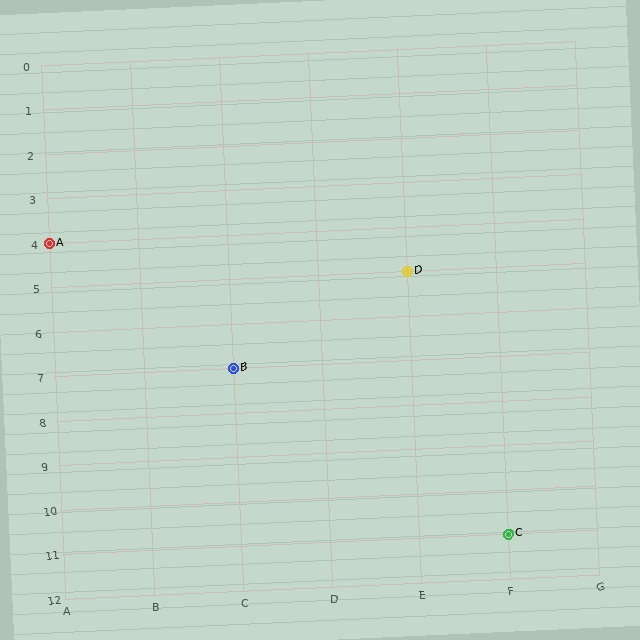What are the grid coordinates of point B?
Point B is at grid coordinates (C, 7).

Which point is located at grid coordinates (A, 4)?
Point A is at (A, 4).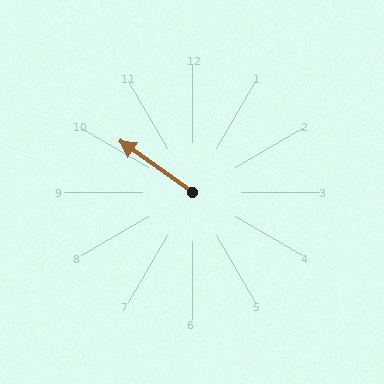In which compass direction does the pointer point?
Northwest.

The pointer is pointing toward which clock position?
Roughly 10 o'clock.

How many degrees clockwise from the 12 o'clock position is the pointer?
Approximately 305 degrees.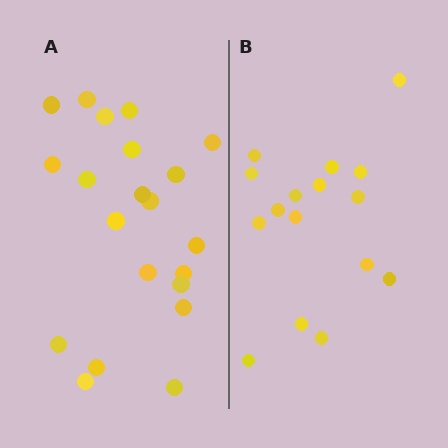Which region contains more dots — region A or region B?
Region A (the left region) has more dots.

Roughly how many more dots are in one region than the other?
Region A has about 5 more dots than region B.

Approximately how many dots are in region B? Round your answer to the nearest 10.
About 20 dots. (The exact count is 16, which rounds to 20.)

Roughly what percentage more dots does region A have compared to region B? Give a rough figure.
About 30% more.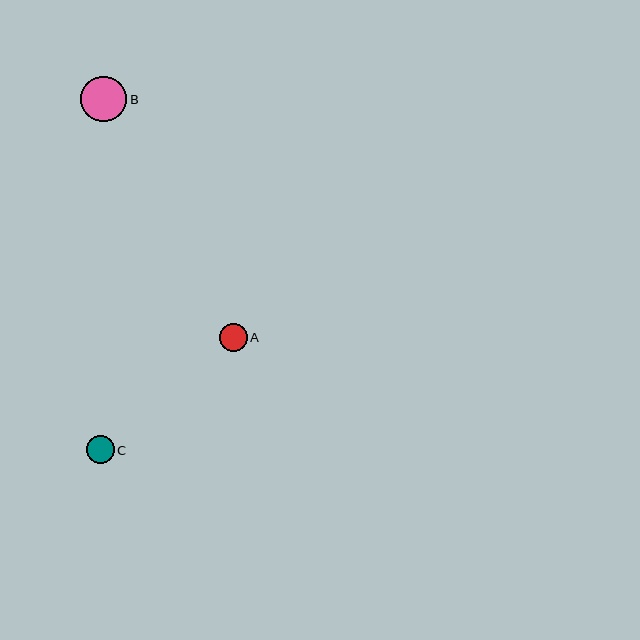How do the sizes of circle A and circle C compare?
Circle A and circle C are approximately the same size.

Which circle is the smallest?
Circle C is the smallest with a size of approximately 28 pixels.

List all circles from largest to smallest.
From largest to smallest: B, A, C.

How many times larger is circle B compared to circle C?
Circle B is approximately 1.6 times the size of circle C.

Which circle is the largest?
Circle B is the largest with a size of approximately 46 pixels.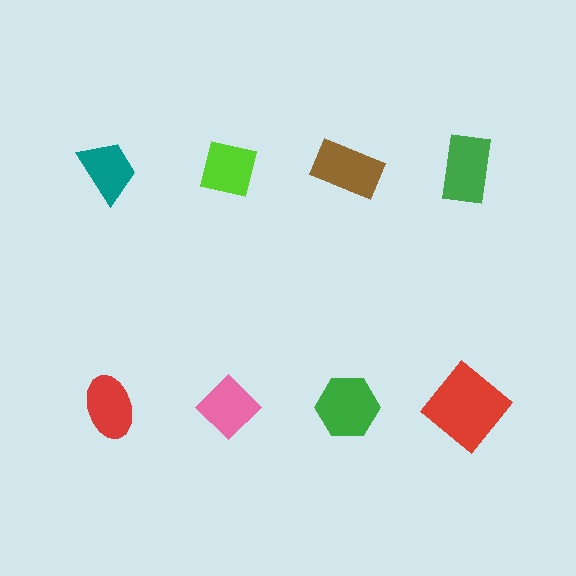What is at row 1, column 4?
A green rectangle.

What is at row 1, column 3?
A brown rectangle.